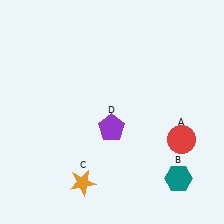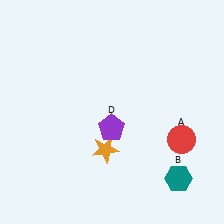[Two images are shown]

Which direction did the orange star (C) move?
The orange star (C) moved up.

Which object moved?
The orange star (C) moved up.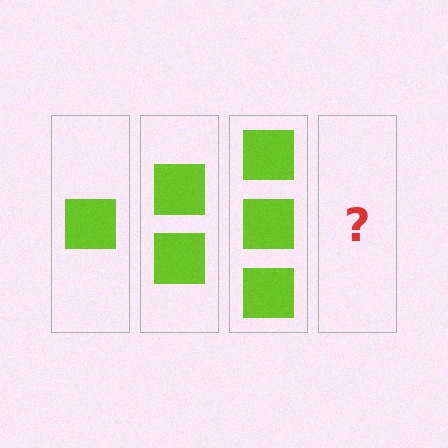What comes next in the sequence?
The next element should be 4 squares.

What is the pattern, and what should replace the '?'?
The pattern is that each step adds one more square. The '?' should be 4 squares.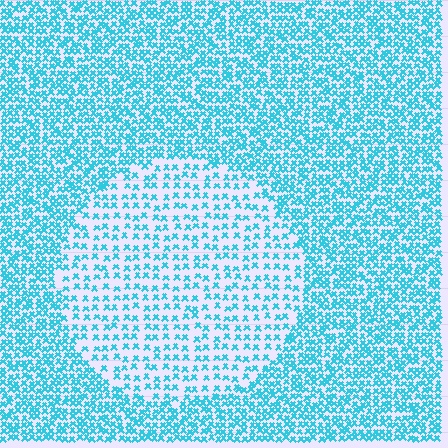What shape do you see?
I see a circle.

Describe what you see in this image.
The image contains small cyan elements arranged at two different densities. A circle-shaped region is visible where the elements are less densely packed than the surrounding area.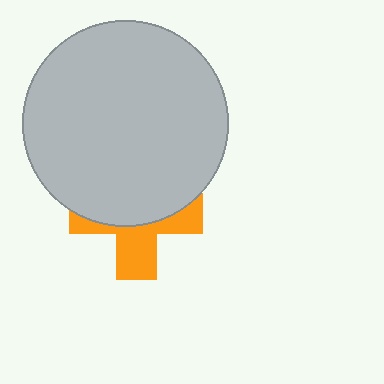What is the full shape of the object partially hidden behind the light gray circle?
The partially hidden object is an orange cross.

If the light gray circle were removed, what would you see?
You would see the complete orange cross.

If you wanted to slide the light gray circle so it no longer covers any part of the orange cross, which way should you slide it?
Slide it up — that is the most direct way to separate the two shapes.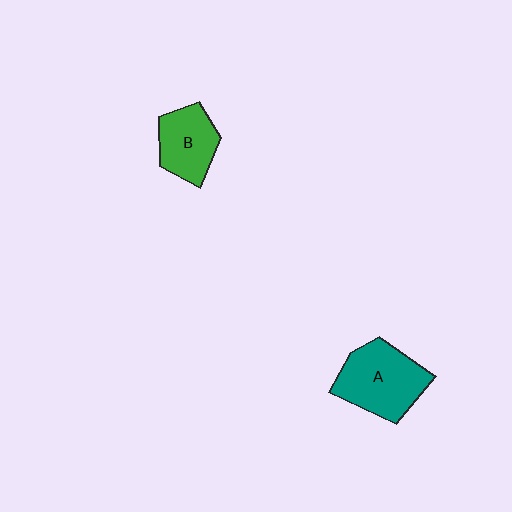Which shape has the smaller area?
Shape B (green).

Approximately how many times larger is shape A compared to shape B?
Approximately 1.4 times.